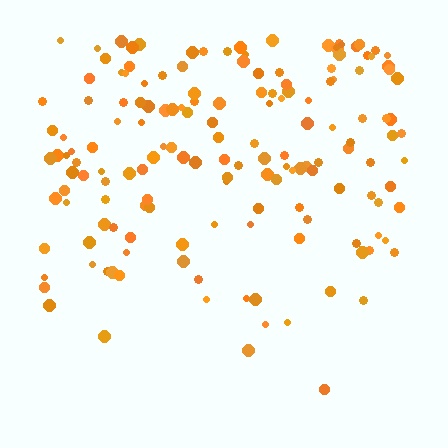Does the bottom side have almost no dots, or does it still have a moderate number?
Still a moderate number, just noticeably fewer than the top.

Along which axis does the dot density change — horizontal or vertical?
Vertical.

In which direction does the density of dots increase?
From bottom to top, with the top side densest.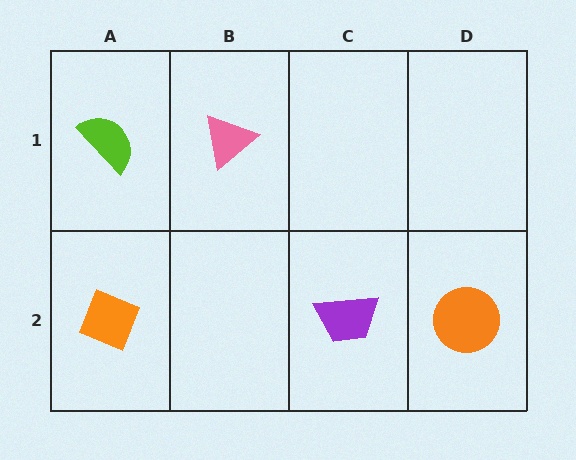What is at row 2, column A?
An orange diamond.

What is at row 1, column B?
A pink triangle.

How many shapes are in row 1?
2 shapes.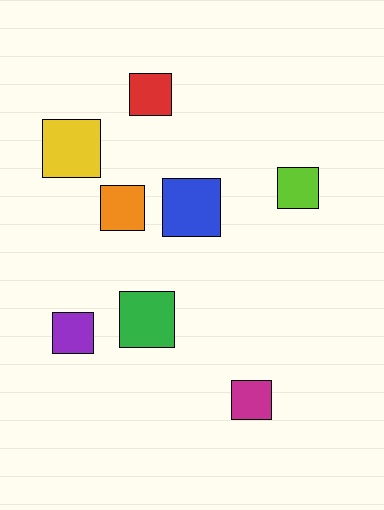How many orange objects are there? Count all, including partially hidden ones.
There is 1 orange object.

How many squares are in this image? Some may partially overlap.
There are 8 squares.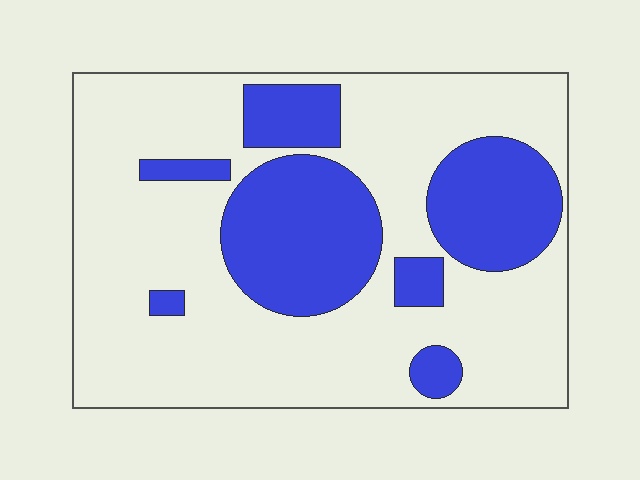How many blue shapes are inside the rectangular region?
7.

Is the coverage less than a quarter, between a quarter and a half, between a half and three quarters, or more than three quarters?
Between a quarter and a half.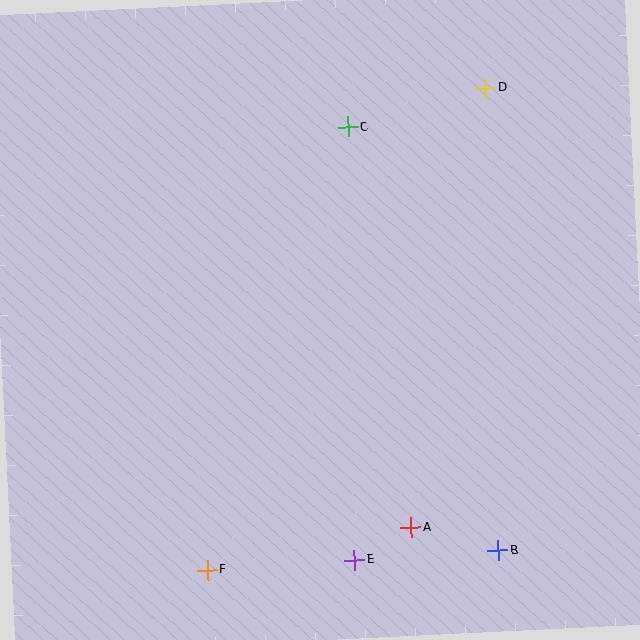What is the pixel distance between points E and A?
The distance between E and A is 65 pixels.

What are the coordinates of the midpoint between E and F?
The midpoint between E and F is at (281, 565).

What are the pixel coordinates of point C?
Point C is at (348, 127).